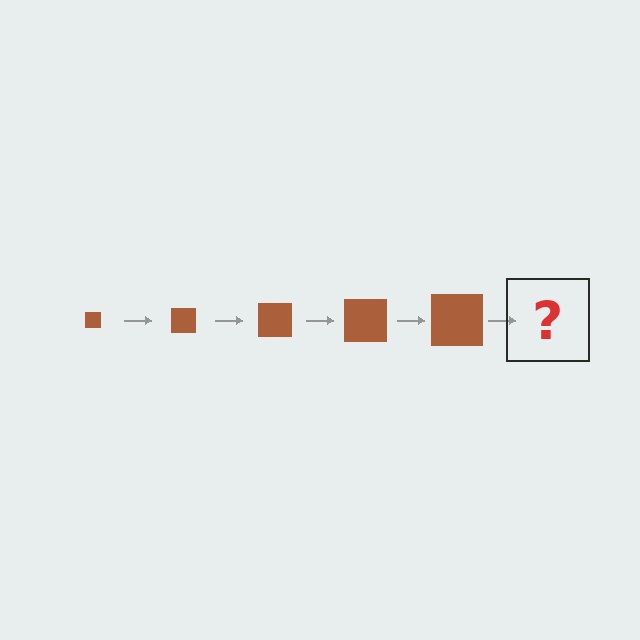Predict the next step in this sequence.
The next step is a brown square, larger than the previous one.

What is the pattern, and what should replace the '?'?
The pattern is that the square gets progressively larger each step. The '?' should be a brown square, larger than the previous one.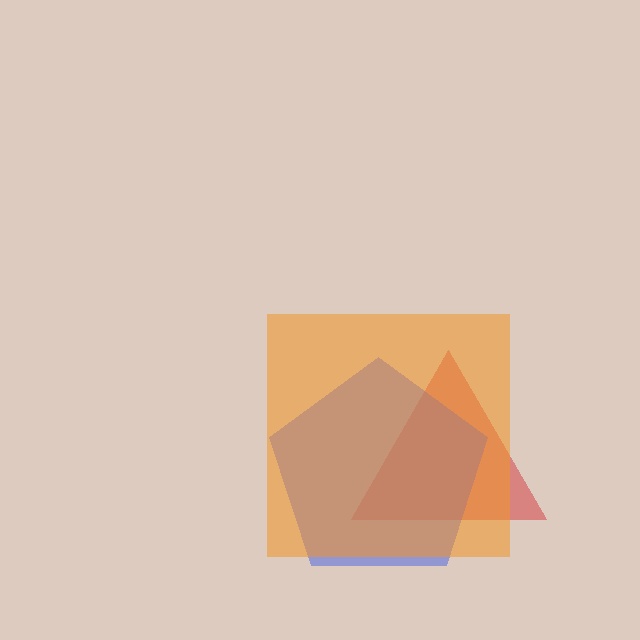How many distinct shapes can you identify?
There are 3 distinct shapes: a red triangle, a blue pentagon, an orange square.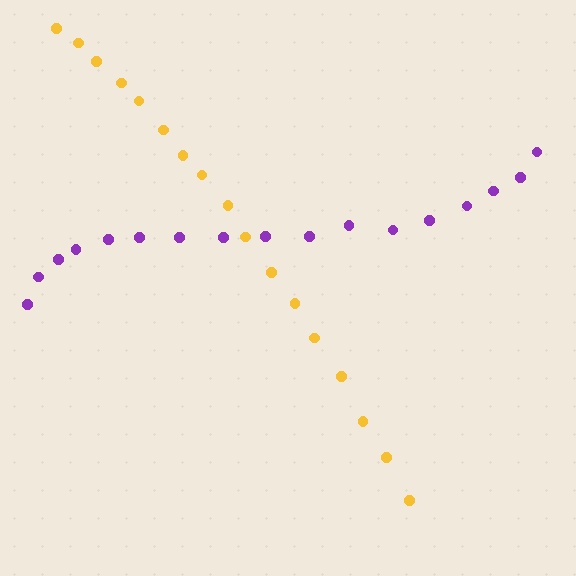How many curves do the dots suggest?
There are 2 distinct paths.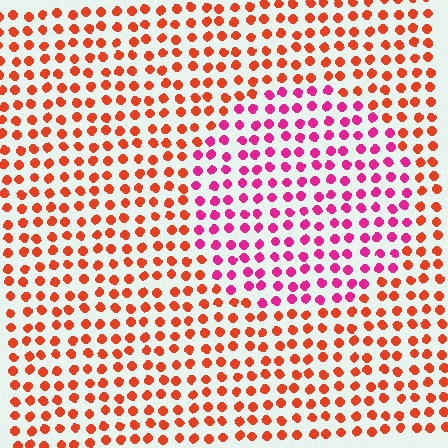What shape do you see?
I see a circle.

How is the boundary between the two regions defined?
The boundary is defined purely by a slight shift in hue (about 45 degrees). Spacing, size, and orientation are identical on both sides.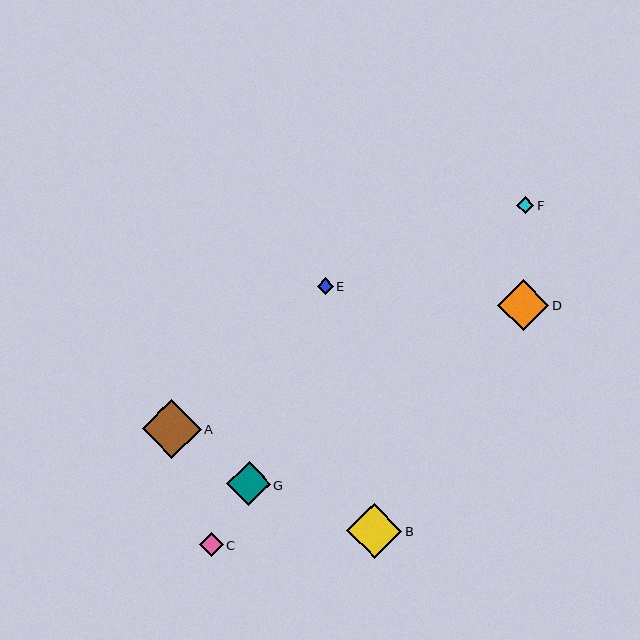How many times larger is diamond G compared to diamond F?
Diamond G is approximately 2.6 times the size of diamond F.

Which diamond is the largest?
Diamond A is the largest with a size of approximately 59 pixels.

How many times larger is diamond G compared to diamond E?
Diamond G is approximately 2.7 times the size of diamond E.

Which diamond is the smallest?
Diamond E is the smallest with a size of approximately 16 pixels.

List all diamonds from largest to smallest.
From largest to smallest: A, B, D, G, C, F, E.